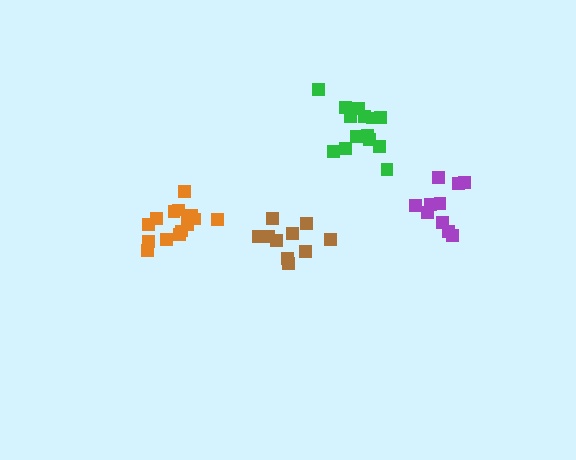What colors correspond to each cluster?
The clusters are colored: brown, green, purple, orange.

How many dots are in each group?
Group 1: 10 dots, Group 2: 15 dots, Group 3: 10 dots, Group 4: 15 dots (50 total).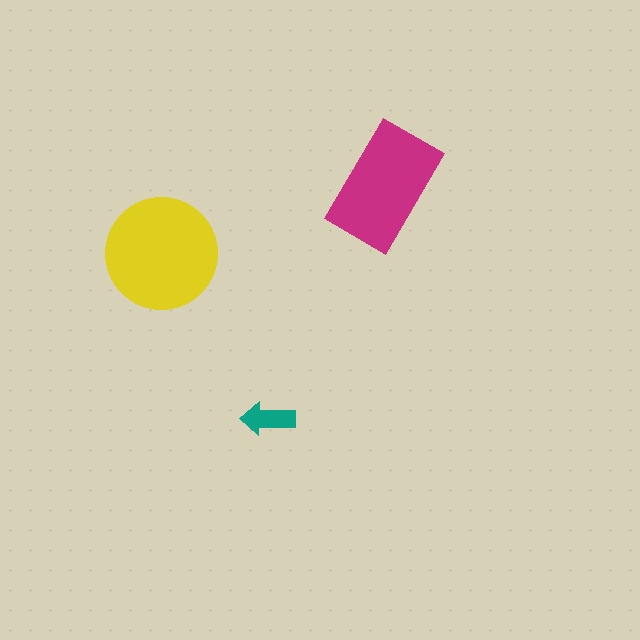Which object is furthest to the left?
The yellow circle is leftmost.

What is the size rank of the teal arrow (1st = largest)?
3rd.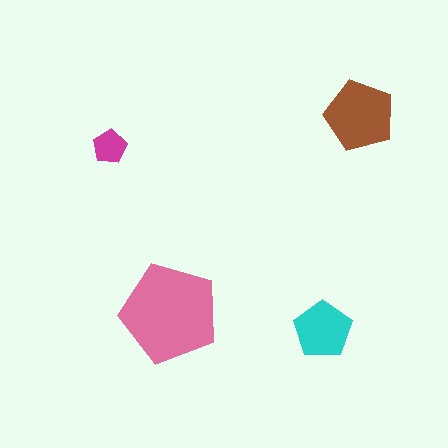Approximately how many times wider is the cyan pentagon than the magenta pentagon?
About 1.5 times wider.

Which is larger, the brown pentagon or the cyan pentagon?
The brown one.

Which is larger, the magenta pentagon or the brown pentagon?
The brown one.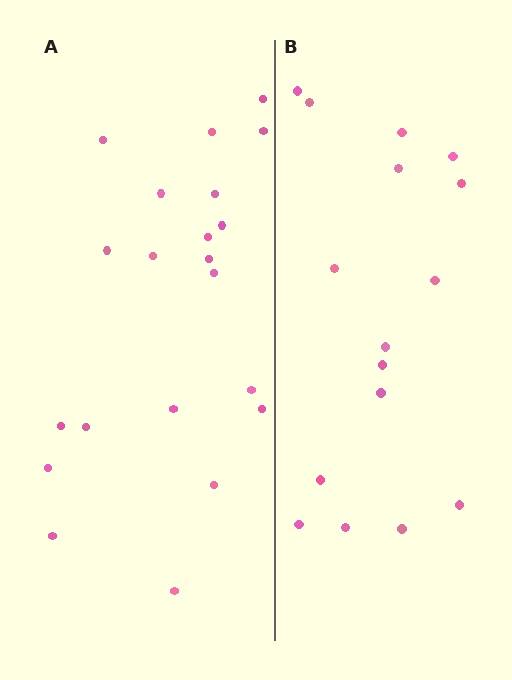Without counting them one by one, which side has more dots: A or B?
Region A (the left region) has more dots.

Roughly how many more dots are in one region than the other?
Region A has about 5 more dots than region B.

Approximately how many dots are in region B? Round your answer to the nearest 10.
About 20 dots. (The exact count is 16, which rounds to 20.)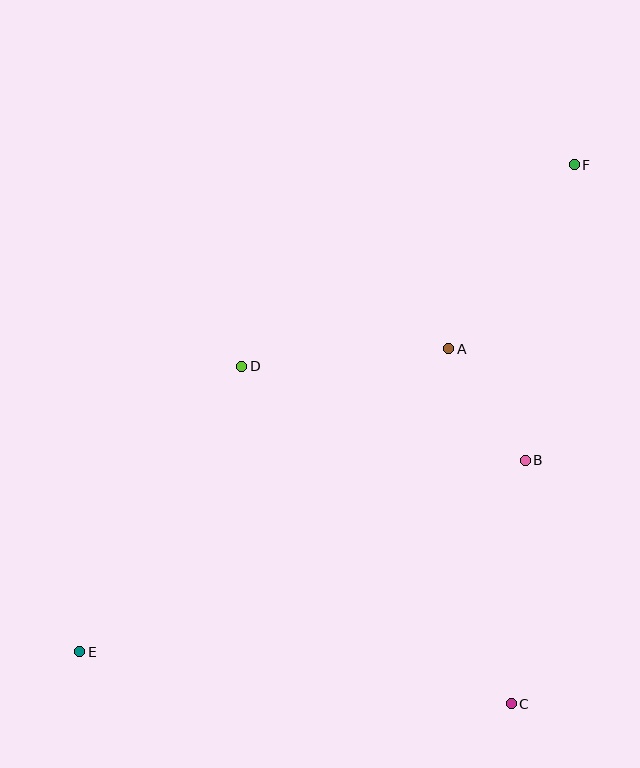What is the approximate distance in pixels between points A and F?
The distance between A and F is approximately 223 pixels.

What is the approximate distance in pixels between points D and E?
The distance between D and E is approximately 328 pixels.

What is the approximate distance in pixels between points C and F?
The distance between C and F is approximately 543 pixels.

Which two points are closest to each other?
Points A and B are closest to each other.